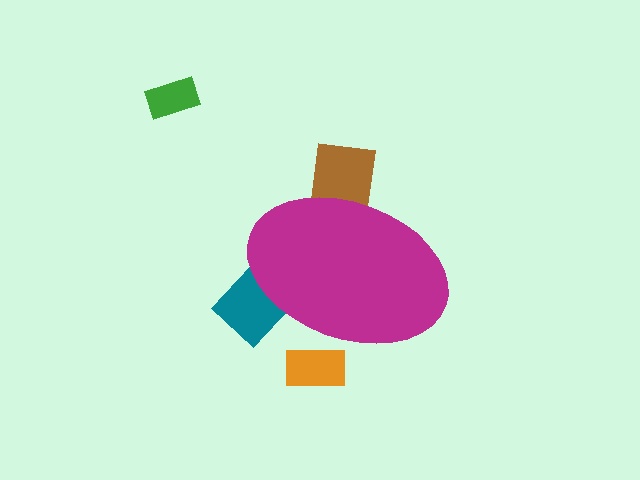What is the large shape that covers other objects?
A magenta ellipse.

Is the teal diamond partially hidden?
Yes, the teal diamond is partially hidden behind the magenta ellipse.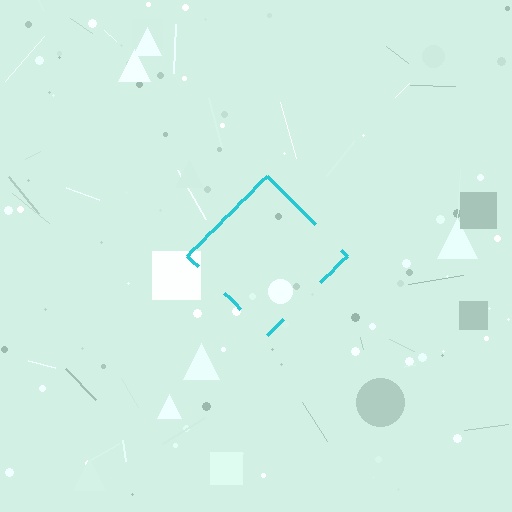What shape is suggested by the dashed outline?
The dashed outline suggests a diamond.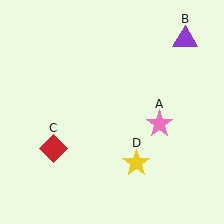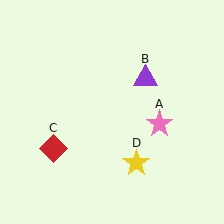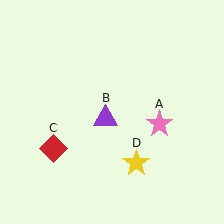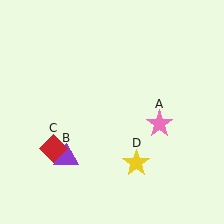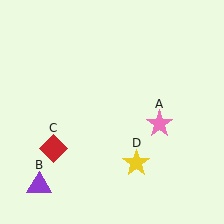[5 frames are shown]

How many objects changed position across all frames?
1 object changed position: purple triangle (object B).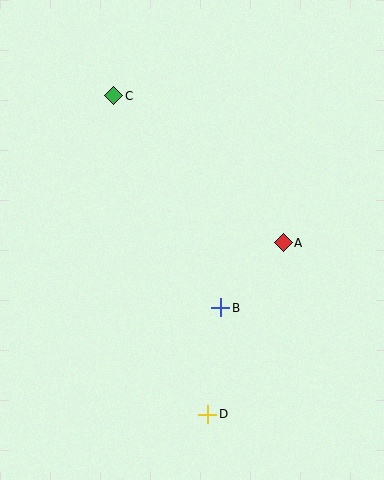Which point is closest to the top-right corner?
Point A is closest to the top-right corner.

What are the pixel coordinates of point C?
Point C is at (114, 96).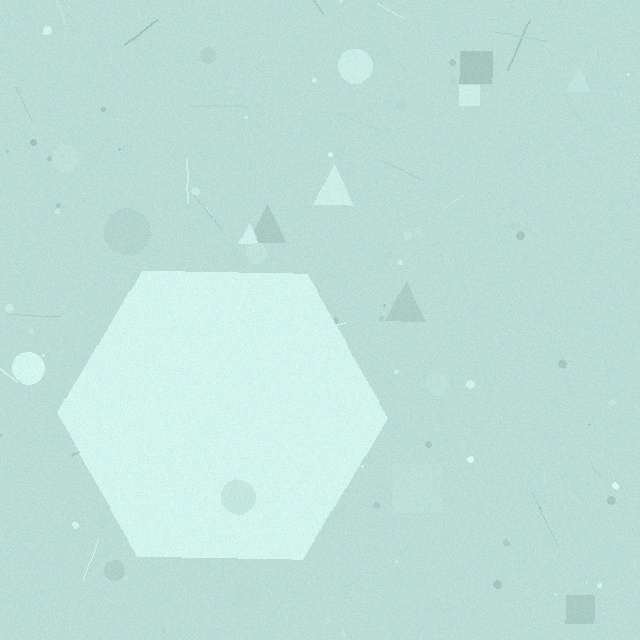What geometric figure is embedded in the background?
A hexagon is embedded in the background.